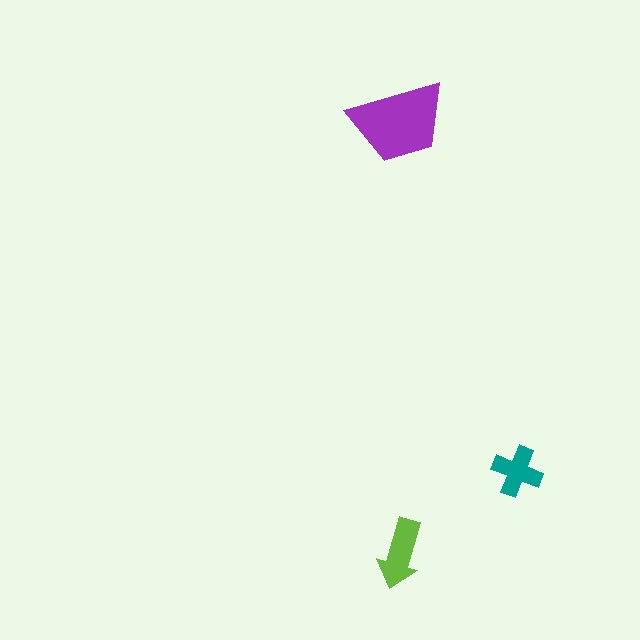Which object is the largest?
The purple trapezoid.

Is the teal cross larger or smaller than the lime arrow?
Smaller.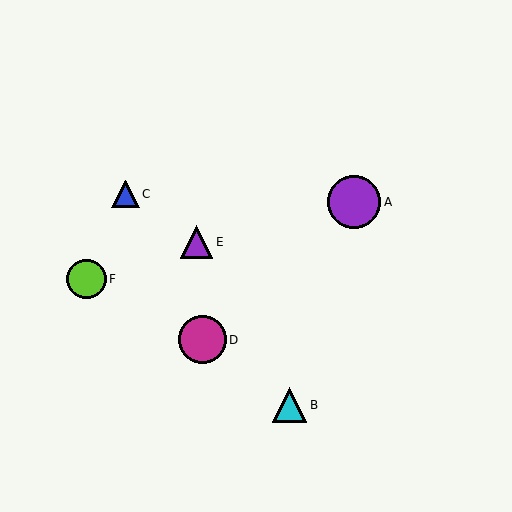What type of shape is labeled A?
Shape A is a purple circle.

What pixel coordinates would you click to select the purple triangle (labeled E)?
Click at (196, 242) to select the purple triangle E.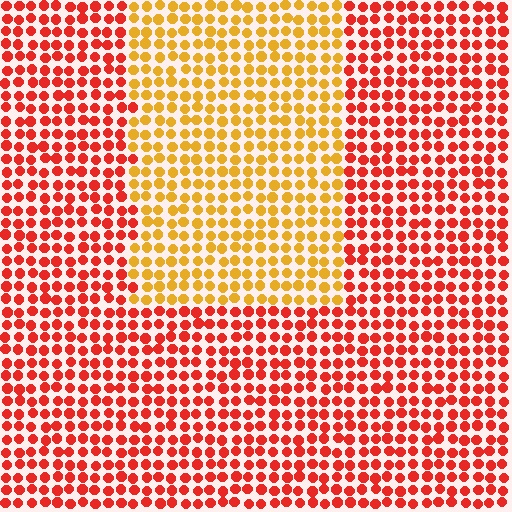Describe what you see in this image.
The image is filled with small red elements in a uniform arrangement. A rectangle-shaped region is visible where the elements are tinted to a slightly different hue, forming a subtle color boundary.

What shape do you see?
I see a rectangle.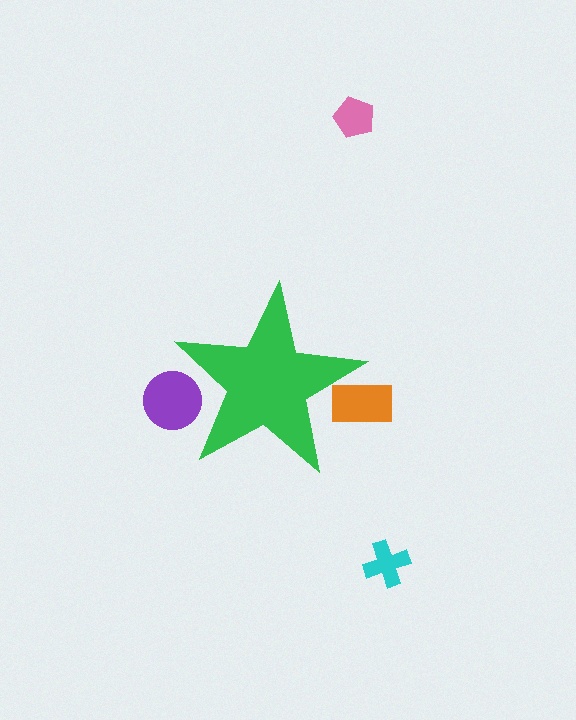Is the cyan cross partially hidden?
No, the cyan cross is fully visible.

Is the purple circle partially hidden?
Yes, the purple circle is partially hidden behind the green star.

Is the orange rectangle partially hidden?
Yes, the orange rectangle is partially hidden behind the green star.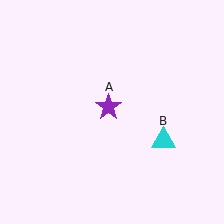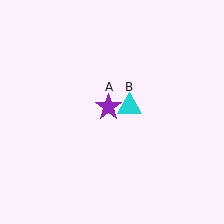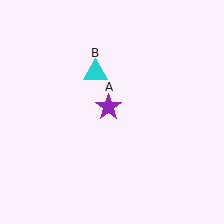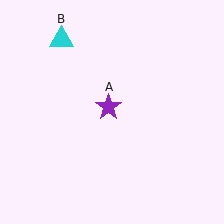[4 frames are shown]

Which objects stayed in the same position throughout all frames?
Purple star (object A) remained stationary.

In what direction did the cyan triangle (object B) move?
The cyan triangle (object B) moved up and to the left.